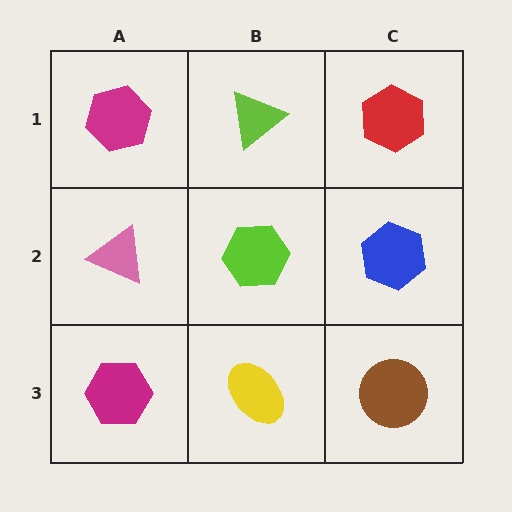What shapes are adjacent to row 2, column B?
A lime triangle (row 1, column B), a yellow ellipse (row 3, column B), a pink triangle (row 2, column A), a blue hexagon (row 2, column C).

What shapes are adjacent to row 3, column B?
A lime hexagon (row 2, column B), a magenta hexagon (row 3, column A), a brown circle (row 3, column C).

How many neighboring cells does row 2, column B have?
4.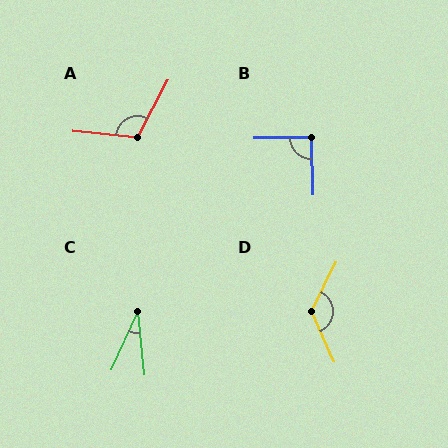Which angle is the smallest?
C, at approximately 30 degrees.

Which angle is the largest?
D, at approximately 129 degrees.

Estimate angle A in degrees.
Approximately 112 degrees.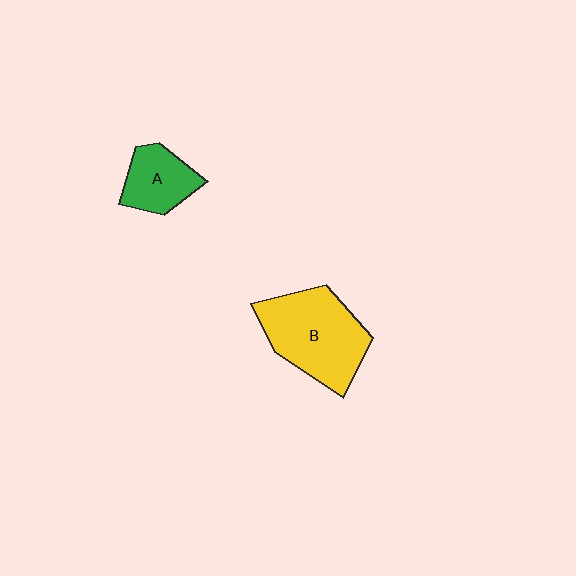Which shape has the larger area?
Shape B (yellow).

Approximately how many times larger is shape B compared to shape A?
Approximately 2.0 times.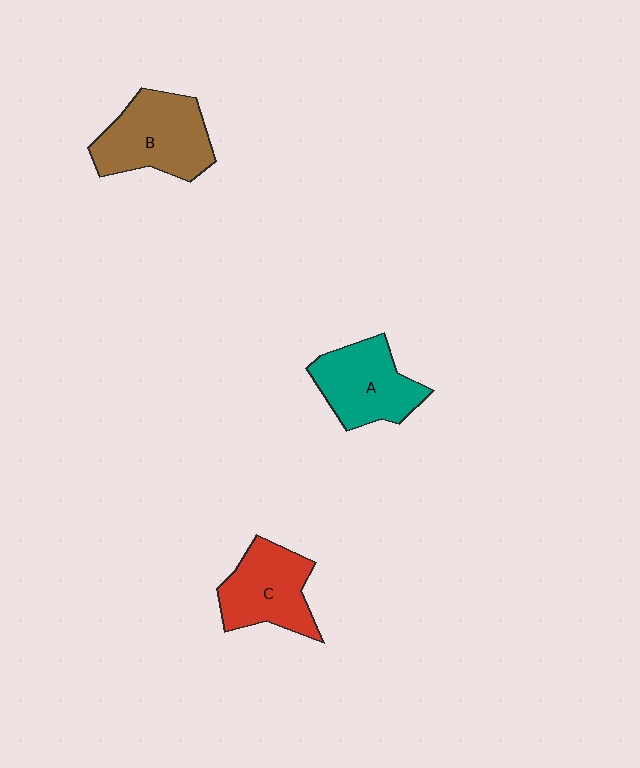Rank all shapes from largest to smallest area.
From largest to smallest: B (brown), A (teal), C (red).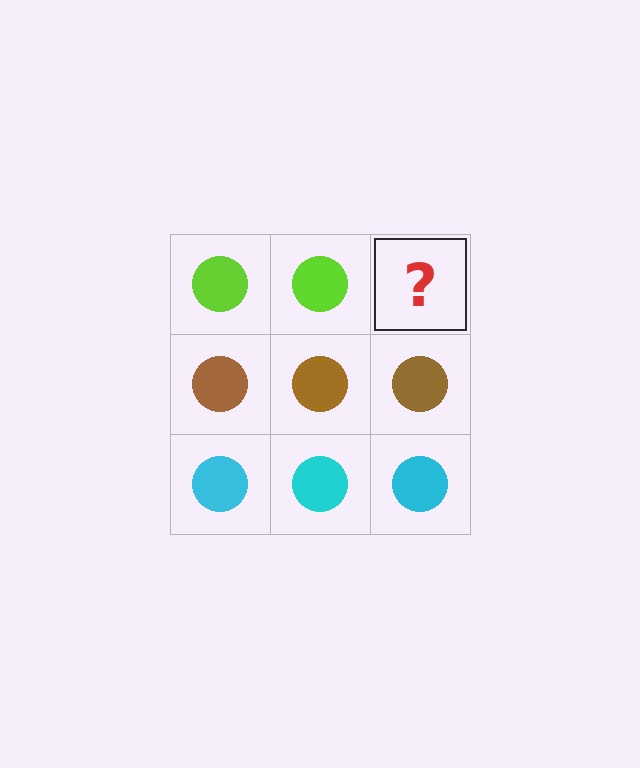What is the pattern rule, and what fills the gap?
The rule is that each row has a consistent color. The gap should be filled with a lime circle.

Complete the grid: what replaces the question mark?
The question mark should be replaced with a lime circle.